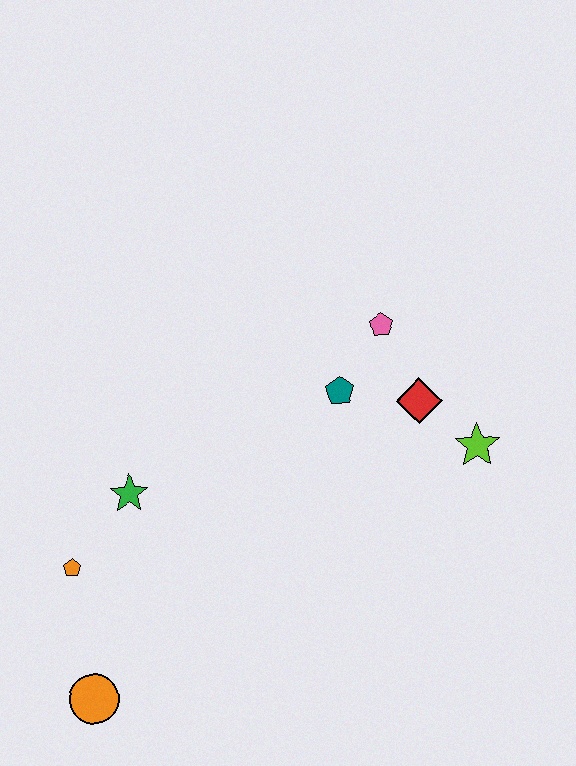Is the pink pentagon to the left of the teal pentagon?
No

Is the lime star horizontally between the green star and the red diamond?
No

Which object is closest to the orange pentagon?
The green star is closest to the orange pentagon.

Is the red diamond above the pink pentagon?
No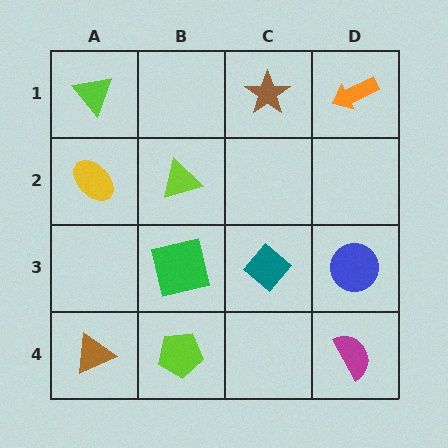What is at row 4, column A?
A brown triangle.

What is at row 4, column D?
A magenta semicircle.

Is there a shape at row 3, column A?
No, that cell is empty.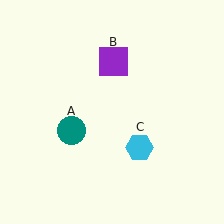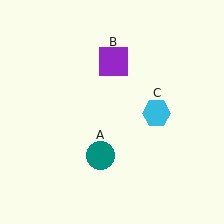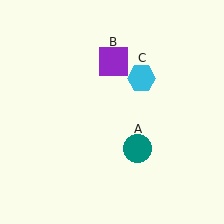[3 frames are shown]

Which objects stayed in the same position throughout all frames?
Purple square (object B) remained stationary.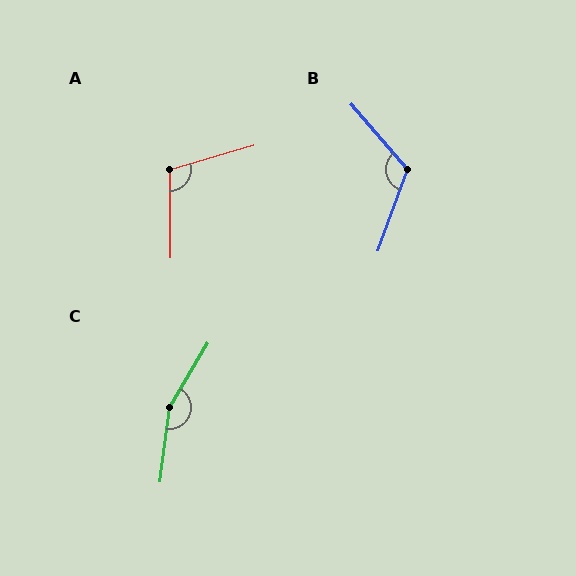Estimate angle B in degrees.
Approximately 120 degrees.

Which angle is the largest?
C, at approximately 157 degrees.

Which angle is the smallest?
A, at approximately 106 degrees.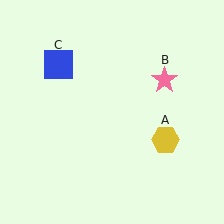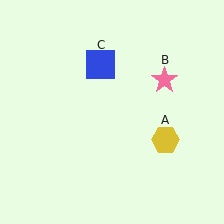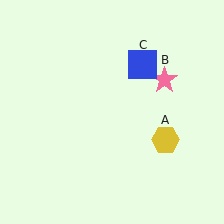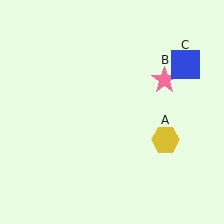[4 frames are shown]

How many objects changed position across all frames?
1 object changed position: blue square (object C).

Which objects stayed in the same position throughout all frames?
Yellow hexagon (object A) and pink star (object B) remained stationary.